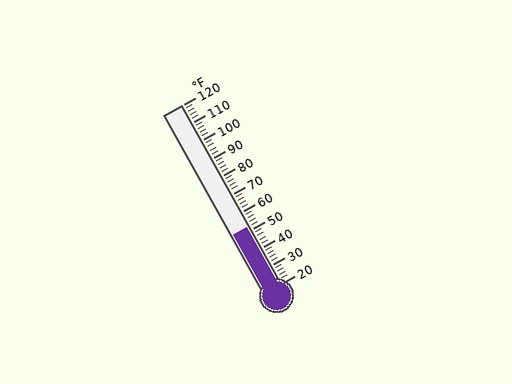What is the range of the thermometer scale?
The thermometer scale ranges from 20°F to 120°F.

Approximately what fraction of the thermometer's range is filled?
The thermometer is filled to approximately 30% of its range.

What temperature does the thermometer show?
The thermometer shows approximately 52°F.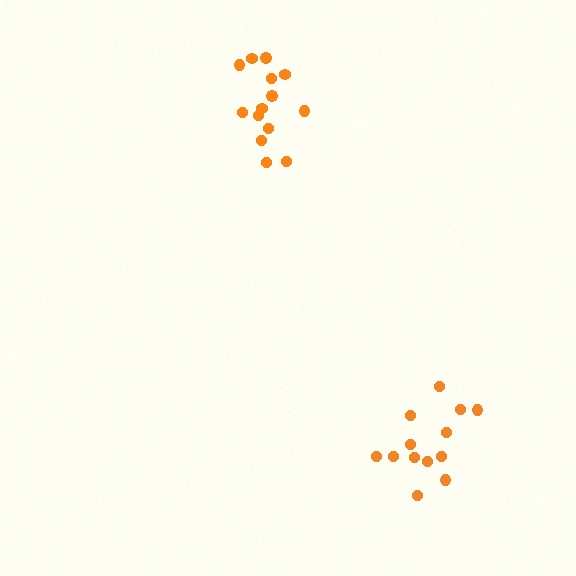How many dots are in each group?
Group 1: 13 dots, Group 2: 14 dots (27 total).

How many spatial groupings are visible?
There are 2 spatial groupings.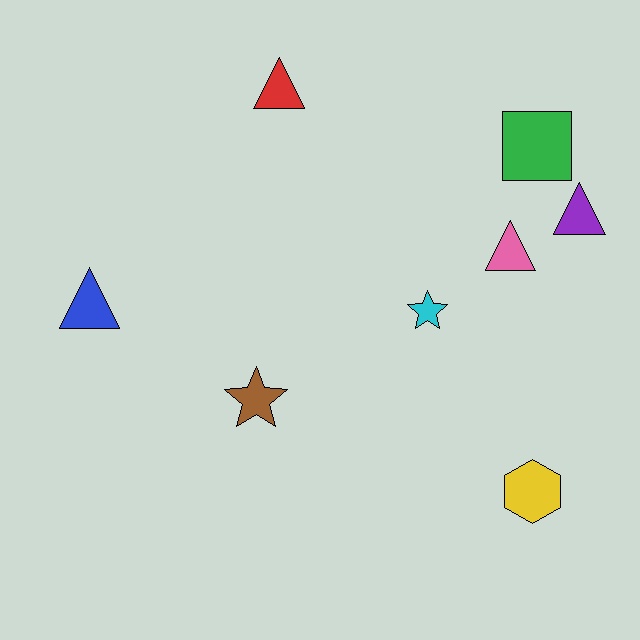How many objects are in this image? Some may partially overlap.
There are 8 objects.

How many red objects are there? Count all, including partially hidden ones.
There is 1 red object.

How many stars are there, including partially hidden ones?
There are 2 stars.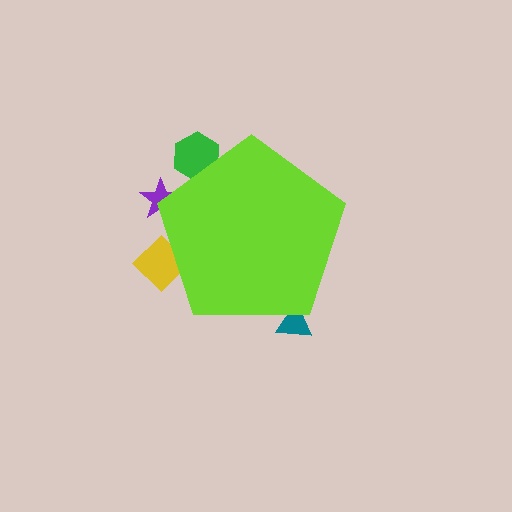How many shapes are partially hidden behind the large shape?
4 shapes are partially hidden.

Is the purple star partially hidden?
Yes, the purple star is partially hidden behind the lime pentagon.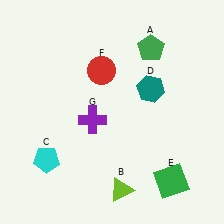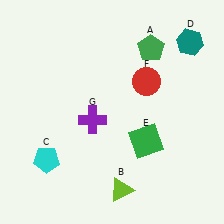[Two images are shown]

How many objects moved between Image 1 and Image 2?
3 objects moved between the two images.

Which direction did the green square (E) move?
The green square (E) moved up.